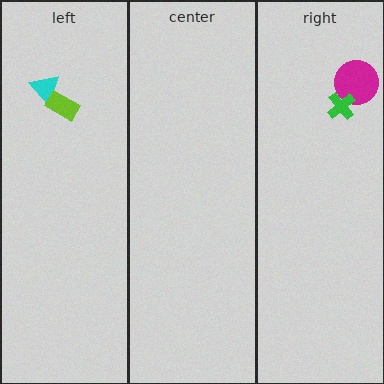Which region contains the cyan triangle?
The left region.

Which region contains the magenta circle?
The right region.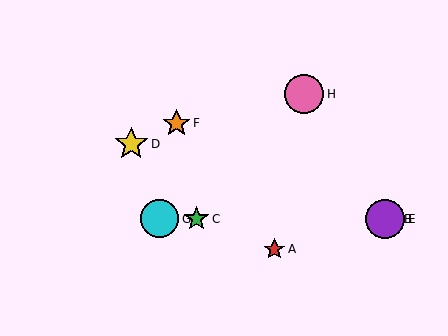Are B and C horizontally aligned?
Yes, both are at y≈219.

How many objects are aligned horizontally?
4 objects (B, C, E, G) are aligned horizontally.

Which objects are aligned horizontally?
Objects B, C, E, G are aligned horizontally.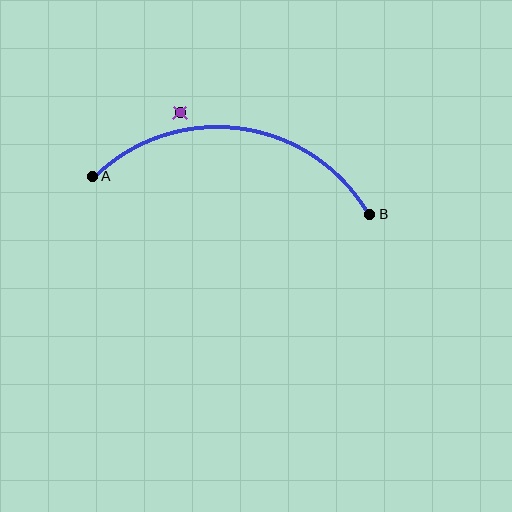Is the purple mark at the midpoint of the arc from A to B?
No — the purple mark does not lie on the arc at all. It sits slightly outside the curve.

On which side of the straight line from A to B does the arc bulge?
The arc bulges above the straight line connecting A and B.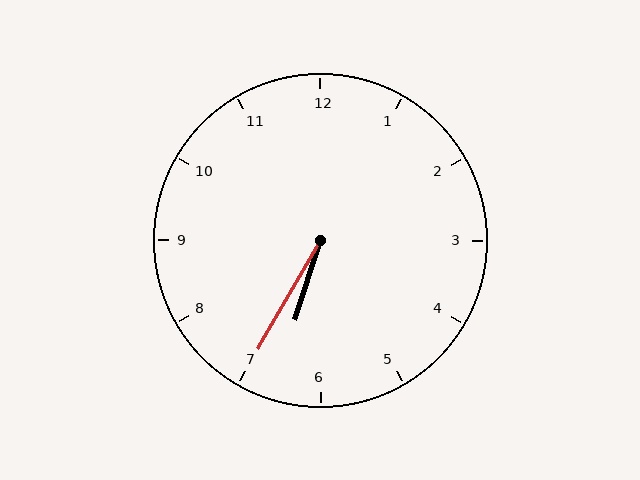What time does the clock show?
6:35.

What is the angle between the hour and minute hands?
Approximately 12 degrees.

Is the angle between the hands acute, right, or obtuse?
It is acute.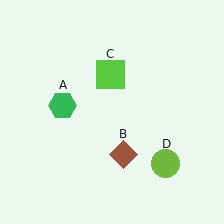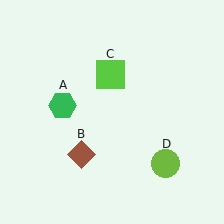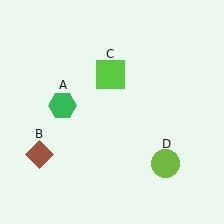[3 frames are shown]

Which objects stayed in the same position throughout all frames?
Green hexagon (object A) and lime square (object C) and lime circle (object D) remained stationary.